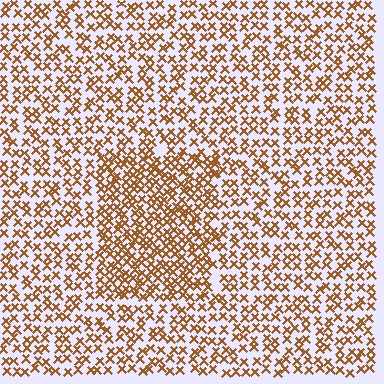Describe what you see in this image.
The image contains small brown elements arranged at two different densities. A rectangle-shaped region is visible where the elements are more densely packed than the surrounding area.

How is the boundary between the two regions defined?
The boundary is defined by a change in element density (approximately 1.7x ratio). All elements are the same color, size, and shape.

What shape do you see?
I see a rectangle.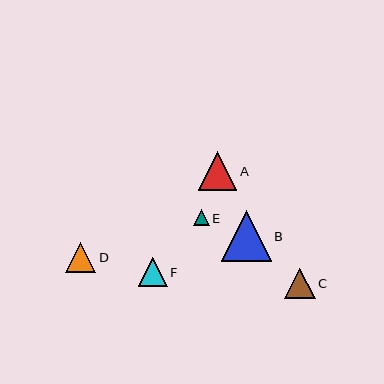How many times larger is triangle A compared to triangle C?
Triangle A is approximately 1.2 times the size of triangle C.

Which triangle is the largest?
Triangle B is the largest with a size of approximately 50 pixels.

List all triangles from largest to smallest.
From largest to smallest: B, A, C, D, F, E.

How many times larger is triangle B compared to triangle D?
Triangle B is approximately 1.7 times the size of triangle D.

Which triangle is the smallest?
Triangle E is the smallest with a size of approximately 16 pixels.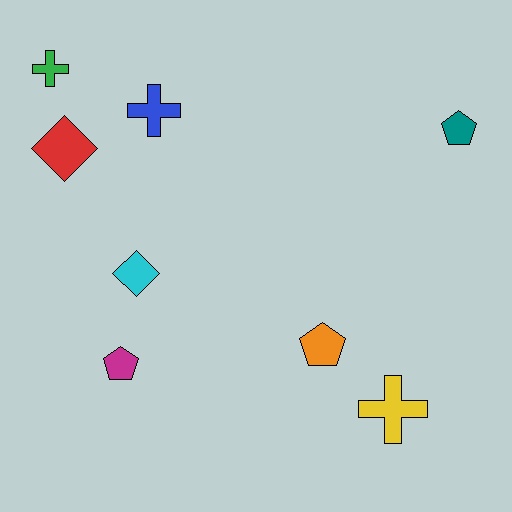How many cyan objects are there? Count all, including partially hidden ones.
There is 1 cyan object.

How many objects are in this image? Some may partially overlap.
There are 8 objects.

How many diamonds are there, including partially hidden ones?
There are 2 diamonds.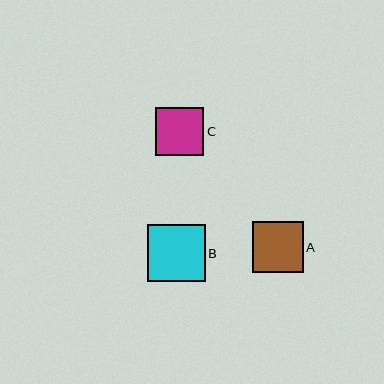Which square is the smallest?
Square C is the smallest with a size of approximately 48 pixels.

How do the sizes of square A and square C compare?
Square A and square C are approximately the same size.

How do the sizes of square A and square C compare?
Square A and square C are approximately the same size.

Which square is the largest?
Square B is the largest with a size of approximately 57 pixels.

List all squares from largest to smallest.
From largest to smallest: B, A, C.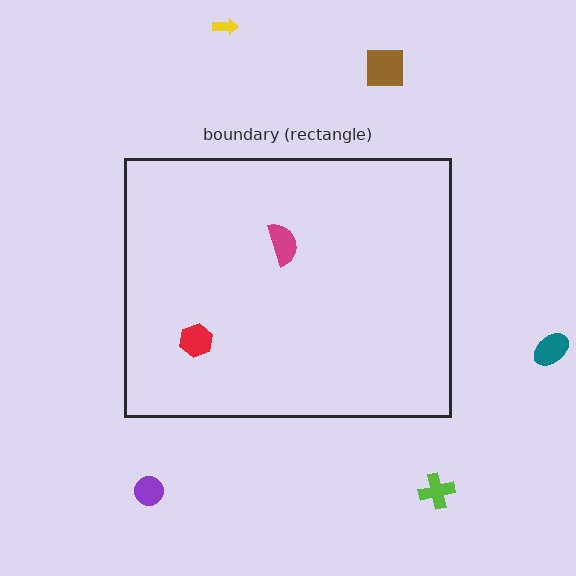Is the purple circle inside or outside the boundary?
Outside.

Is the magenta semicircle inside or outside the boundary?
Inside.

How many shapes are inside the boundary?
2 inside, 5 outside.